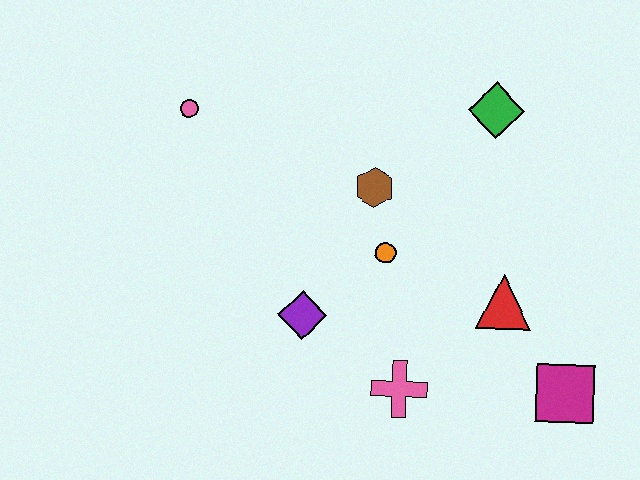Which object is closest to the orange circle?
The brown hexagon is closest to the orange circle.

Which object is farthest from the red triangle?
The pink circle is farthest from the red triangle.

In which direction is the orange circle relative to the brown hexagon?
The orange circle is below the brown hexagon.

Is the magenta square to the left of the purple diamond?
No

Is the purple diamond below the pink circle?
Yes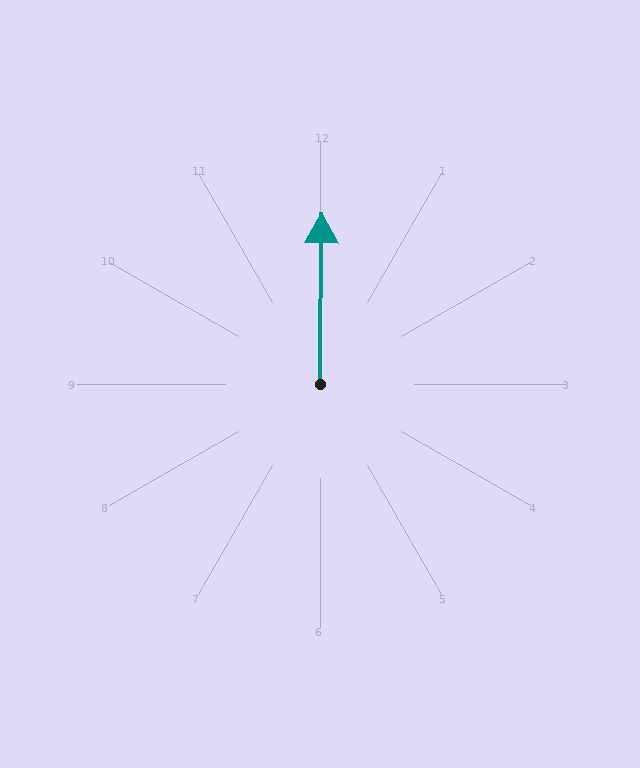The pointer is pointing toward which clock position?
Roughly 12 o'clock.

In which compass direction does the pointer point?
North.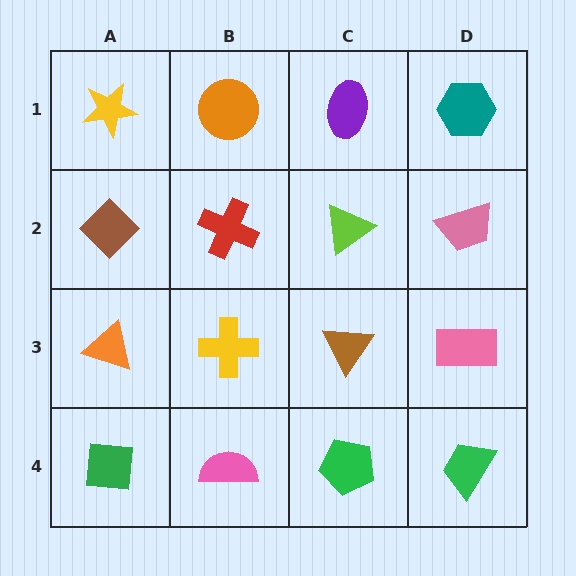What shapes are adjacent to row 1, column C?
A lime triangle (row 2, column C), an orange circle (row 1, column B), a teal hexagon (row 1, column D).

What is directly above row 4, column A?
An orange triangle.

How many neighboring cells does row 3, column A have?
3.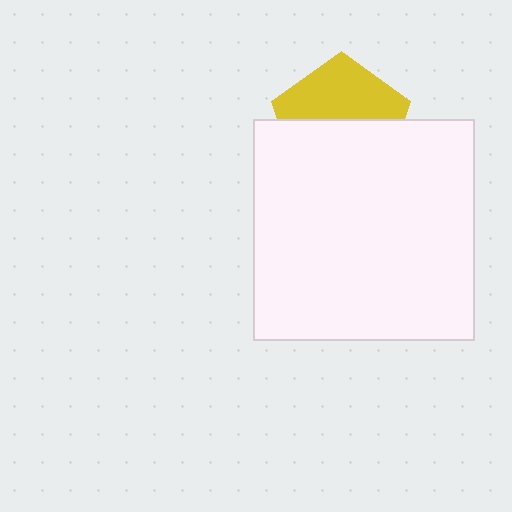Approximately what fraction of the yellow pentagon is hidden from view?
Roughly 54% of the yellow pentagon is hidden behind the white square.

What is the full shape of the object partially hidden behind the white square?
The partially hidden object is a yellow pentagon.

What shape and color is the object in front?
The object in front is a white square.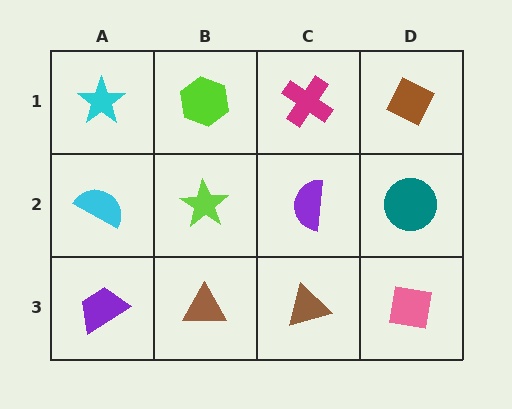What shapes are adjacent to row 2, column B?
A lime hexagon (row 1, column B), a brown triangle (row 3, column B), a cyan semicircle (row 2, column A), a purple semicircle (row 2, column C).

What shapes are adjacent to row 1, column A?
A cyan semicircle (row 2, column A), a lime hexagon (row 1, column B).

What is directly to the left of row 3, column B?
A purple trapezoid.